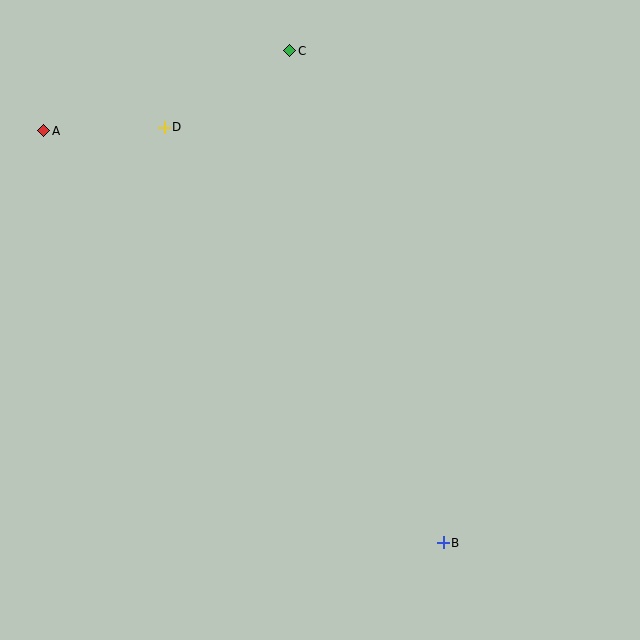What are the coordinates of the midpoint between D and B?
The midpoint between D and B is at (304, 335).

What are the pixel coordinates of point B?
Point B is at (443, 543).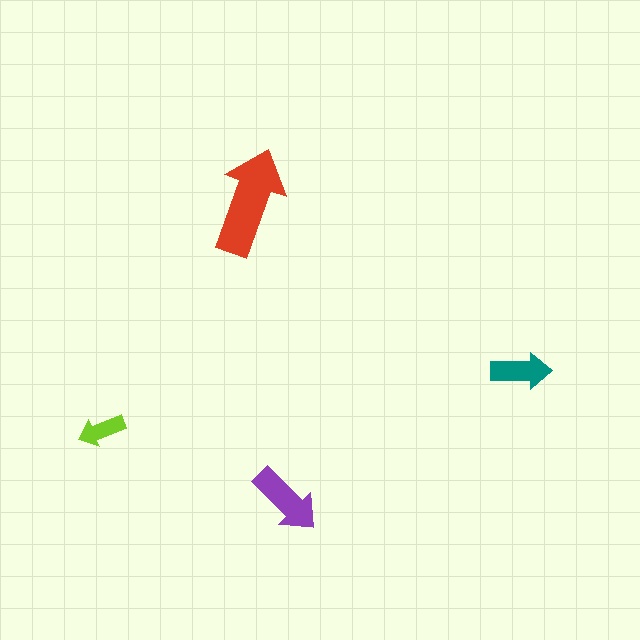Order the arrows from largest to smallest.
the red one, the purple one, the teal one, the lime one.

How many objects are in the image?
There are 4 objects in the image.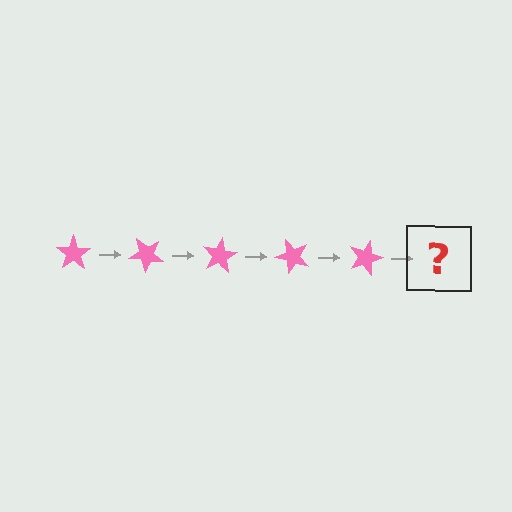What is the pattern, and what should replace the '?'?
The pattern is that the star rotates 40 degrees each step. The '?' should be a pink star rotated 200 degrees.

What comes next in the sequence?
The next element should be a pink star rotated 200 degrees.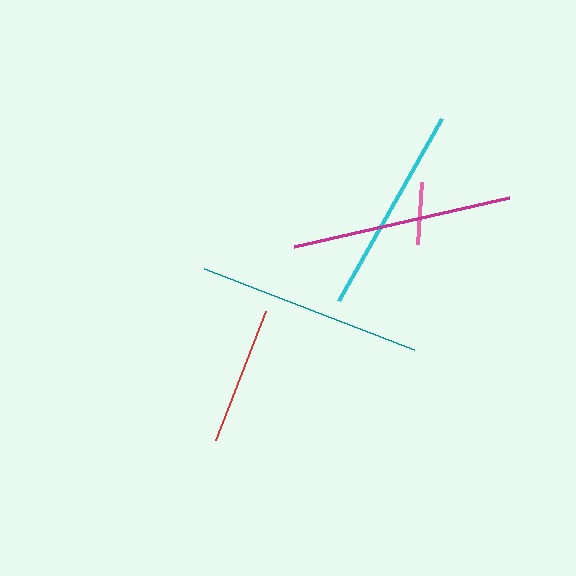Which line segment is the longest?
The teal line is the longest at approximately 225 pixels.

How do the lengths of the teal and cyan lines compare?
The teal and cyan lines are approximately the same length.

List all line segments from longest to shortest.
From longest to shortest: teal, magenta, cyan, red, pink.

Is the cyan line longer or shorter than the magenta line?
The magenta line is longer than the cyan line.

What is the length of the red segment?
The red segment is approximately 138 pixels long.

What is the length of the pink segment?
The pink segment is approximately 62 pixels long.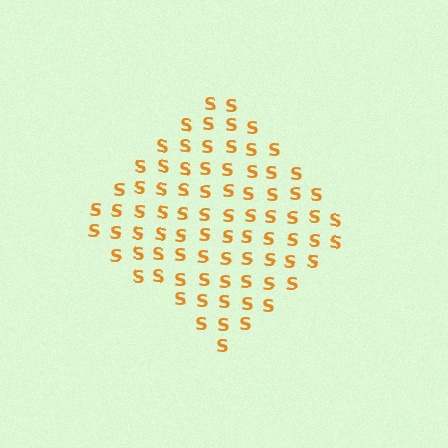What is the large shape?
The large shape is a diamond.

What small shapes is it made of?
It is made of small letter S's.